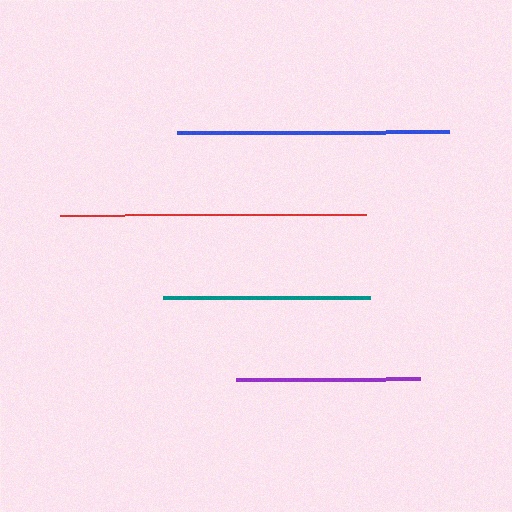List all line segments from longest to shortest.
From longest to shortest: red, blue, teal, purple.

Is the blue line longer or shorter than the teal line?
The blue line is longer than the teal line.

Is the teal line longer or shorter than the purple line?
The teal line is longer than the purple line.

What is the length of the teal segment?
The teal segment is approximately 207 pixels long.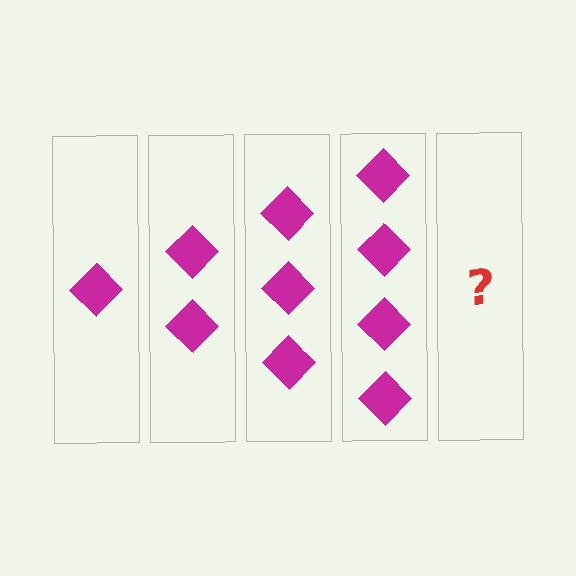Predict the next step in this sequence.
The next step is 5 diamonds.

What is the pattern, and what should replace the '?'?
The pattern is that each step adds one more diamond. The '?' should be 5 diamonds.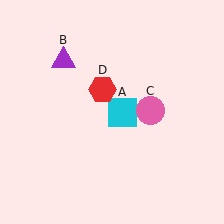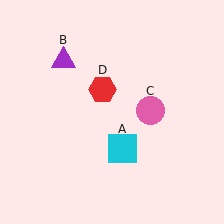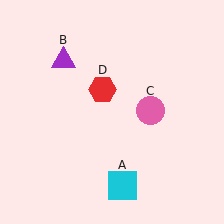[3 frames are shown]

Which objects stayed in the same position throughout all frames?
Purple triangle (object B) and pink circle (object C) and red hexagon (object D) remained stationary.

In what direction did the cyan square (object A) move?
The cyan square (object A) moved down.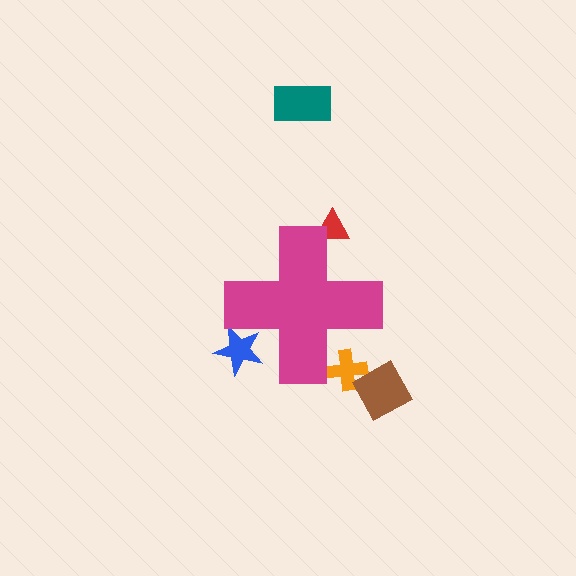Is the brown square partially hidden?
No, the brown square is fully visible.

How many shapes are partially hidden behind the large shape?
3 shapes are partially hidden.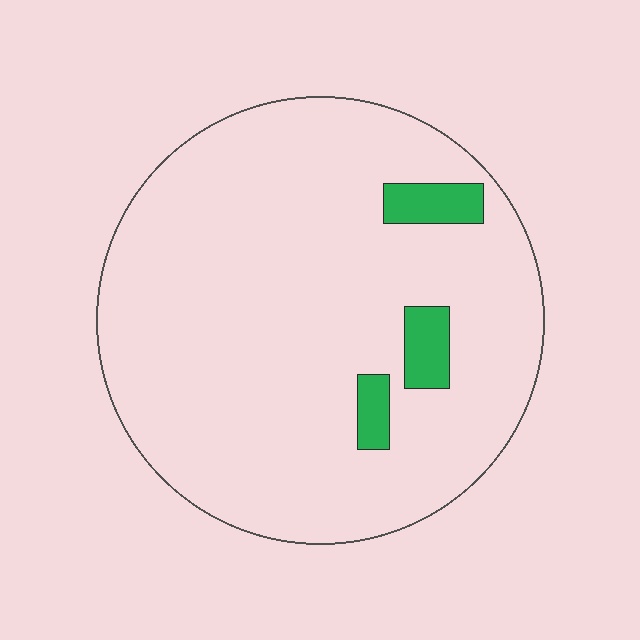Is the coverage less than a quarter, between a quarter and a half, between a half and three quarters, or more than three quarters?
Less than a quarter.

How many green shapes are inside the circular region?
3.